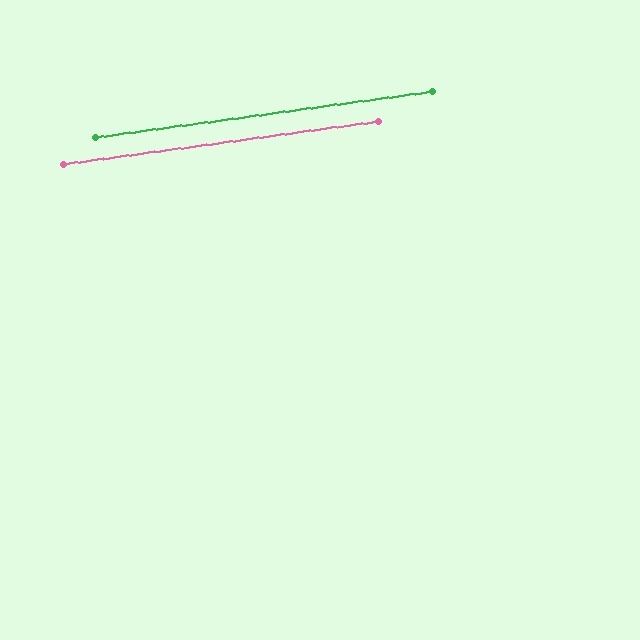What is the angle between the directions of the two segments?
Approximately 0 degrees.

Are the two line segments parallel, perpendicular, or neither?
Parallel — their directions differ by only 0.1°.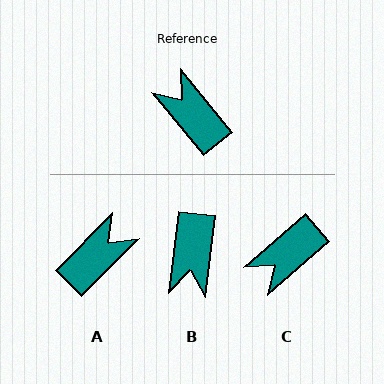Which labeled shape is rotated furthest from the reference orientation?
B, about 134 degrees away.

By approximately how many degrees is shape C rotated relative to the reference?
Approximately 91 degrees counter-clockwise.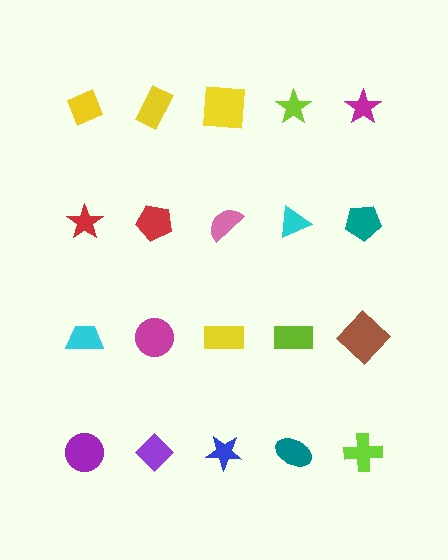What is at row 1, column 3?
A yellow square.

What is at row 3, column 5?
A brown diamond.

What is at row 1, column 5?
A magenta star.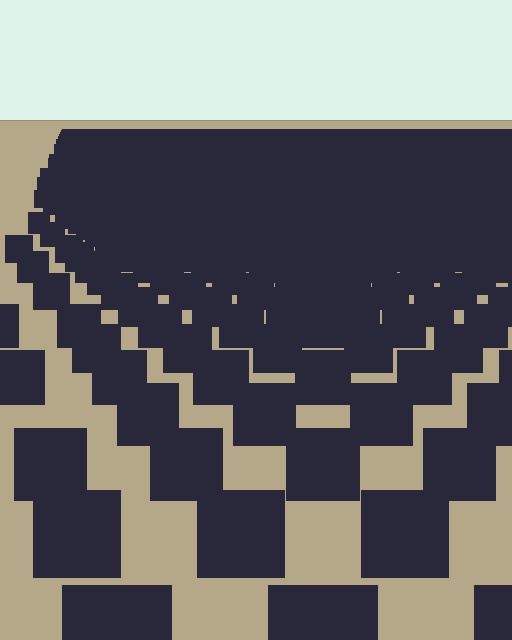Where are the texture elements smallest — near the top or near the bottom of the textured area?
Near the top.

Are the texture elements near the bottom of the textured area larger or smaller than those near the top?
Larger. Near the bottom, elements are closer to the viewer and appear at a bigger on-screen size.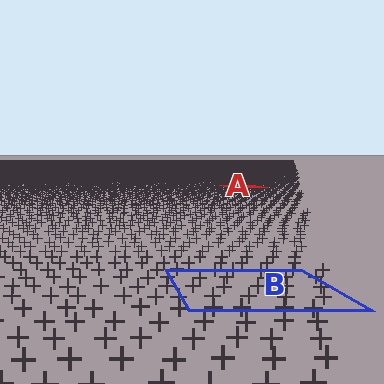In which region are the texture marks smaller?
The texture marks are smaller in region A, because it is farther away.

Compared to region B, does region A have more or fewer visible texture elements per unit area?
Region A has more texture elements per unit area — they are packed more densely because it is farther away.